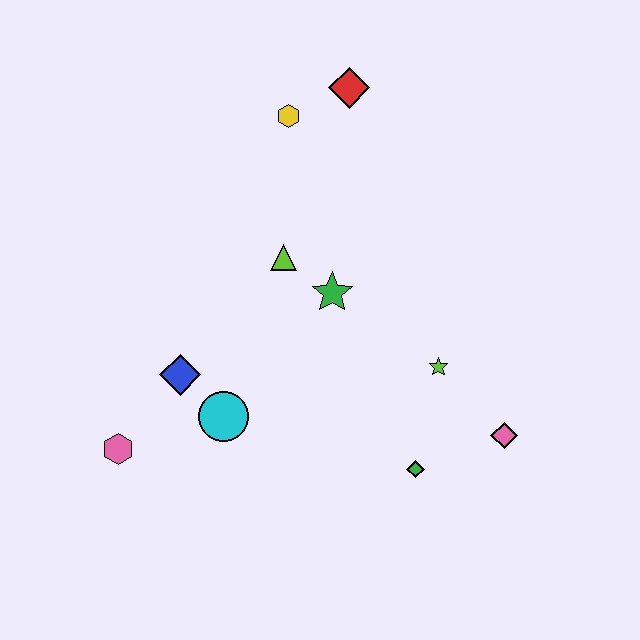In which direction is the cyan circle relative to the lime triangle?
The cyan circle is below the lime triangle.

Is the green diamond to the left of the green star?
No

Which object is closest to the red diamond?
The yellow hexagon is closest to the red diamond.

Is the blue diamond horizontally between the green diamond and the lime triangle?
No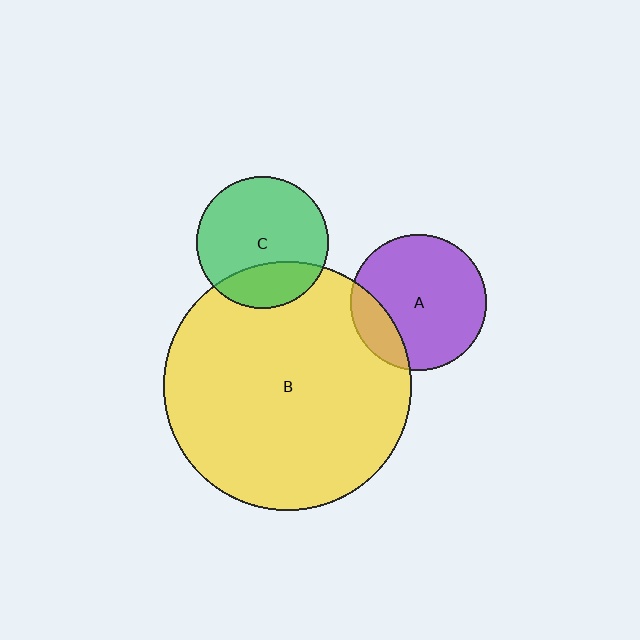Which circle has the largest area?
Circle B (yellow).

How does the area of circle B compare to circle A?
Approximately 3.3 times.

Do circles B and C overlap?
Yes.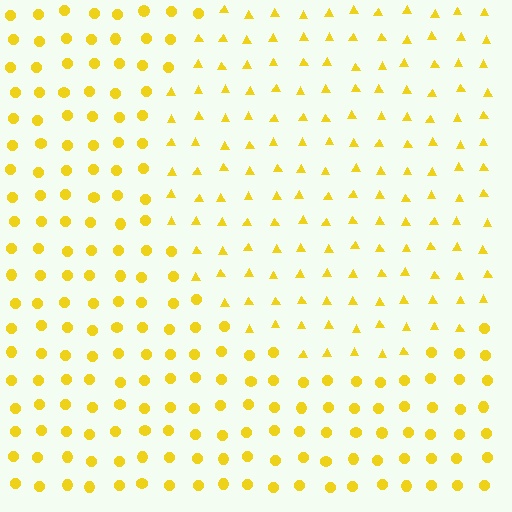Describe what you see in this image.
The image is filled with small yellow elements arranged in a uniform grid. A circle-shaped region contains triangles, while the surrounding area contains circles. The boundary is defined purely by the change in element shape.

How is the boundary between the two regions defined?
The boundary is defined by a change in element shape: triangles inside vs. circles outside. All elements share the same color and spacing.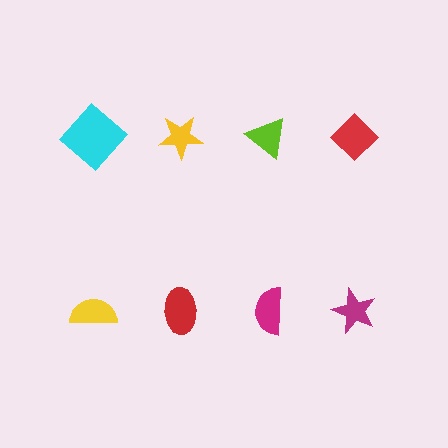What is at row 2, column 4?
A magenta star.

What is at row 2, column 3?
A magenta semicircle.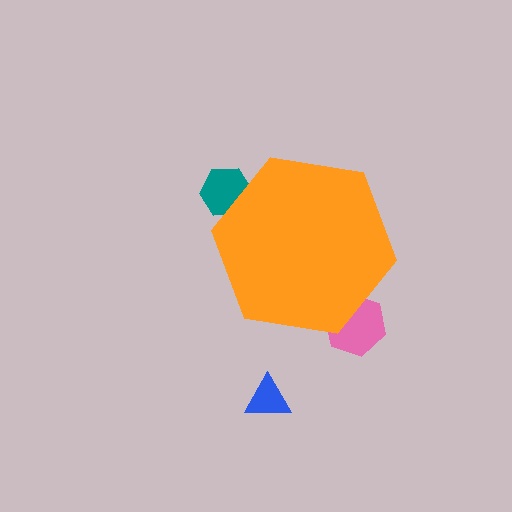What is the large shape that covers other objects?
An orange hexagon.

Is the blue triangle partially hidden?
No, the blue triangle is fully visible.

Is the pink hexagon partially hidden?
Yes, the pink hexagon is partially hidden behind the orange hexagon.